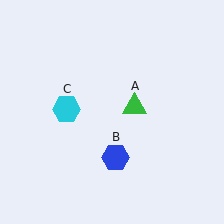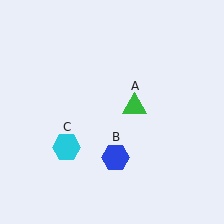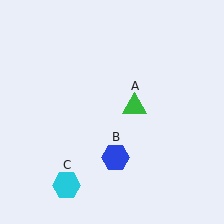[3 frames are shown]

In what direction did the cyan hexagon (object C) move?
The cyan hexagon (object C) moved down.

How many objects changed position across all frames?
1 object changed position: cyan hexagon (object C).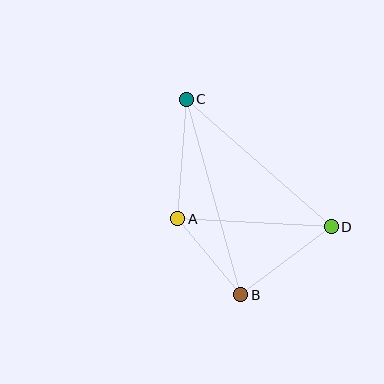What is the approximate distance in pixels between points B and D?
The distance between B and D is approximately 113 pixels.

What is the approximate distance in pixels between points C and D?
The distance between C and D is approximately 193 pixels.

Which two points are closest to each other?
Points A and B are closest to each other.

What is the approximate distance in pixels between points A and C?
The distance between A and C is approximately 120 pixels.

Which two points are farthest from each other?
Points B and C are farthest from each other.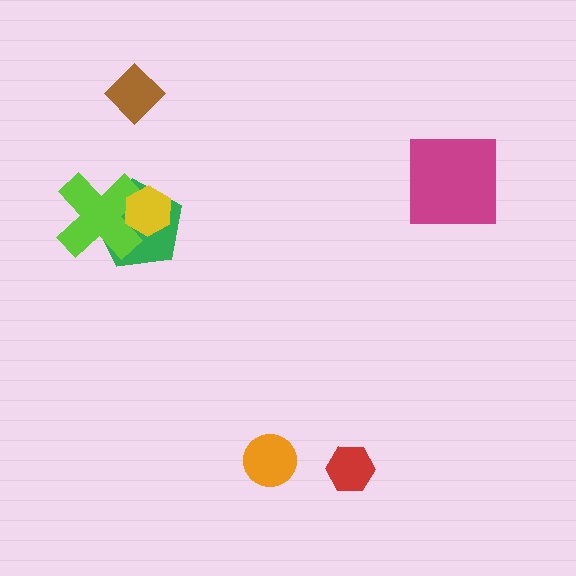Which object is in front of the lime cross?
The yellow hexagon is in front of the lime cross.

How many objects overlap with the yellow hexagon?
2 objects overlap with the yellow hexagon.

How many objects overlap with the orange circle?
0 objects overlap with the orange circle.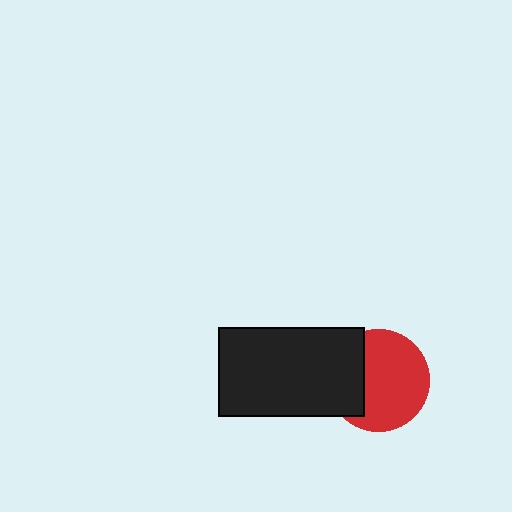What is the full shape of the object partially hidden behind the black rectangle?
The partially hidden object is a red circle.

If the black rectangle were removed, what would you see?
You would see the complete red circle.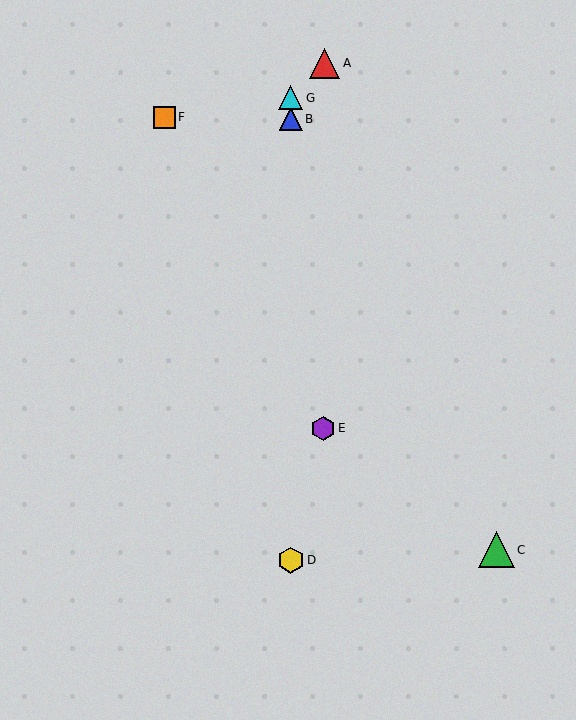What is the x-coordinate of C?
Object C is at x≈496.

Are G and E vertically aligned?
No, G is at x≈291 and E is at x≈323.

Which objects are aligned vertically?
Objects B, D, G are aligned vertically.